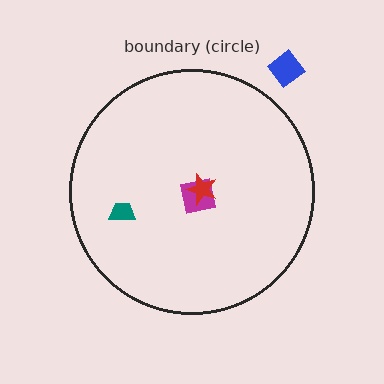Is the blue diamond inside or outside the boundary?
Outside.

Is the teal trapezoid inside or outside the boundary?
Inside.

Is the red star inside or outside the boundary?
Inside.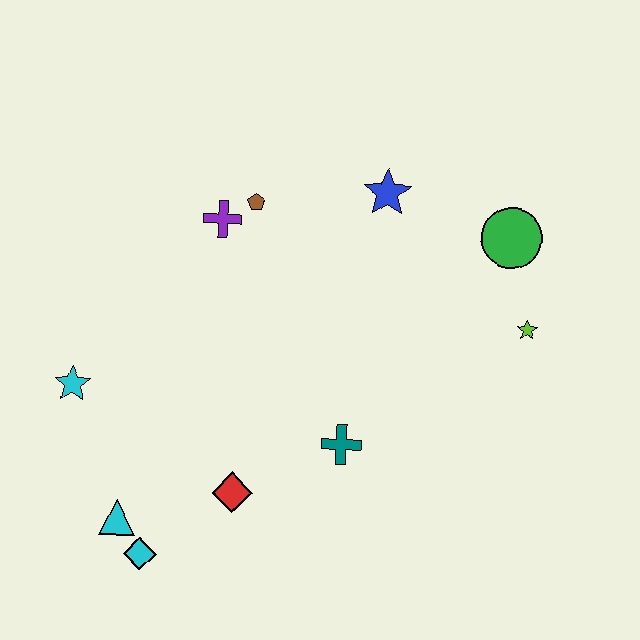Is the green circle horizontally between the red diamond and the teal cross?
No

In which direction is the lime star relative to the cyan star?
The lime star is to the right of the cyan star.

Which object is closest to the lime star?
The green circle is closest to the lime star.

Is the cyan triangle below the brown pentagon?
Yes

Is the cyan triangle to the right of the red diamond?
No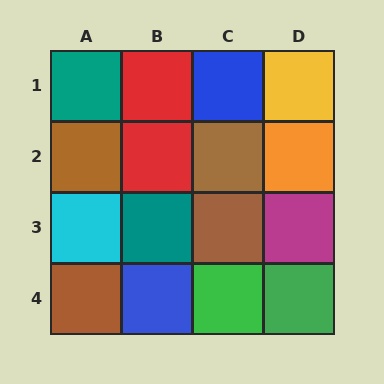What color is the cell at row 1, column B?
Red.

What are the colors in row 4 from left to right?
Brown, blue, green, green.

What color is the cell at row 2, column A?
Brown.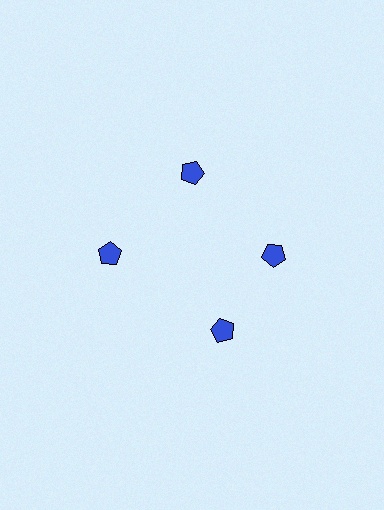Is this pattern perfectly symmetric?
No. The 4 blue pentagons are arranged in a ring, but one element near the 6 o'clock position is rotated out of alignment along the ring, breaking the 4-fold rotational symmetry.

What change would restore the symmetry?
The symmetry would be restored by rotating it back into even spacing with its neighbors so that all 4 pentagons sit at equal angles and equal distance from the center.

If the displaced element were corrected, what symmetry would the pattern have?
It would have 4-fold rotational symmetry — the pattern would map onto itself every 90 degrees.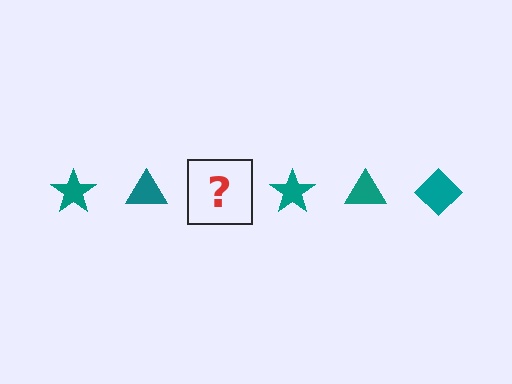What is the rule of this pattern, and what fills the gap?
The rule is that the pattern cycles through star, triangle, diamond shapes in teal. The gap should be filled with a teal diamond.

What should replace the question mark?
The question mark should be replaced with a teal diamond.